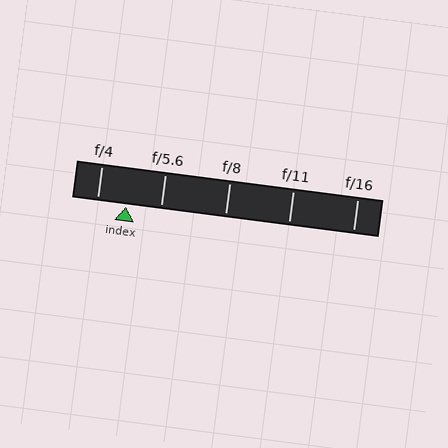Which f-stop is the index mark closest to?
The index mark is closest to f/4.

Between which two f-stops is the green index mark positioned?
The index mark is between f/4 and f/5.6.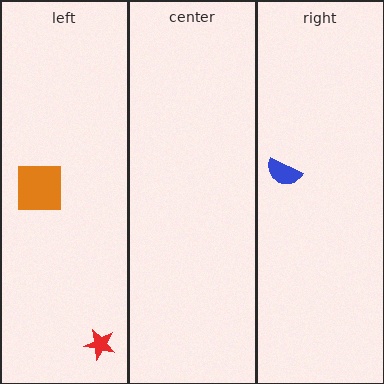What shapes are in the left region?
The orange square, the red star.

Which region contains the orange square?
The left region.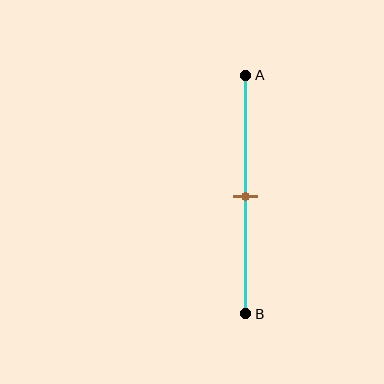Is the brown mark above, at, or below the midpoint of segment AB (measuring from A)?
The brown mark is approximately at the midpoint of segment AB.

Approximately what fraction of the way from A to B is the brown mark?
The brown mark is approximately 50% of the way from A to B.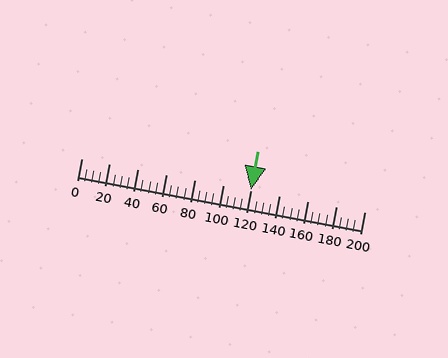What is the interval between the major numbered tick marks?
The major tick marks are spaced 20 units apart.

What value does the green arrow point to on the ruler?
The green arrow points to approximately 120.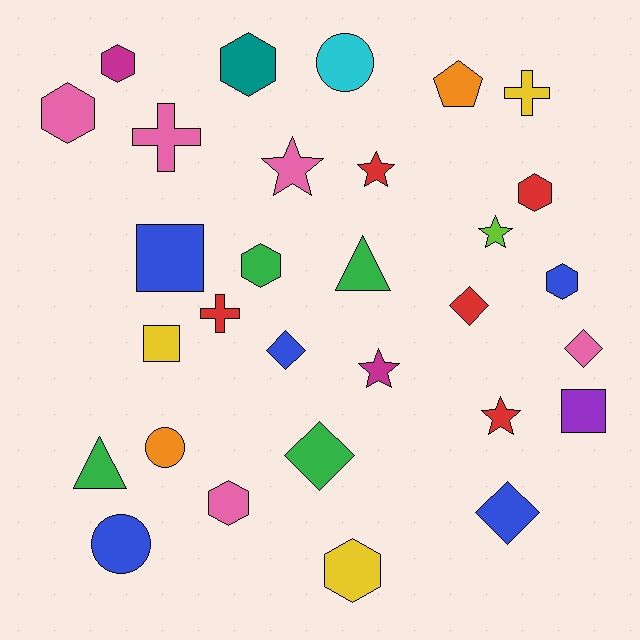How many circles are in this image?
There are 3 circles.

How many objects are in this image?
There are 30 objects.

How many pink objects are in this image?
There are 5 pink objects.